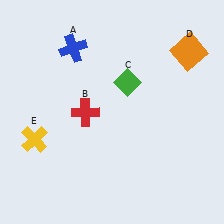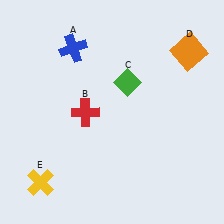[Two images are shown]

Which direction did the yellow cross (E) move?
The yellow cross (E) moved down.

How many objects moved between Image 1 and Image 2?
1 object moved between the two images.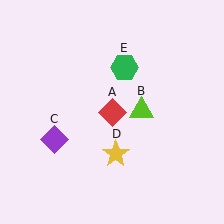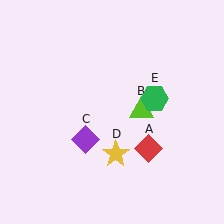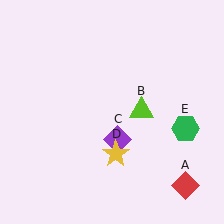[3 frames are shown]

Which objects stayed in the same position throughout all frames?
Lime triangle (object B) and yellow star (object D) remained stationary.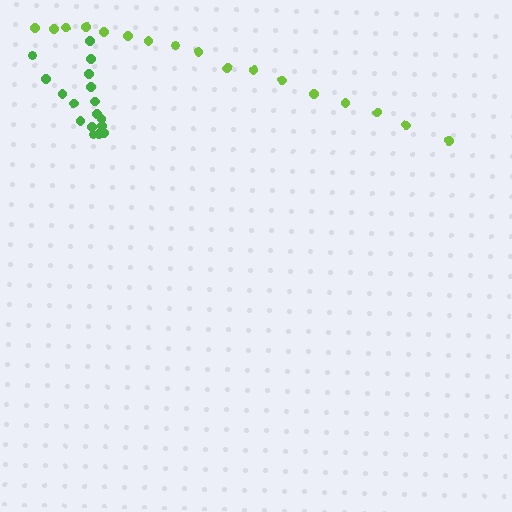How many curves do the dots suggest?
There are 2 distinct paths.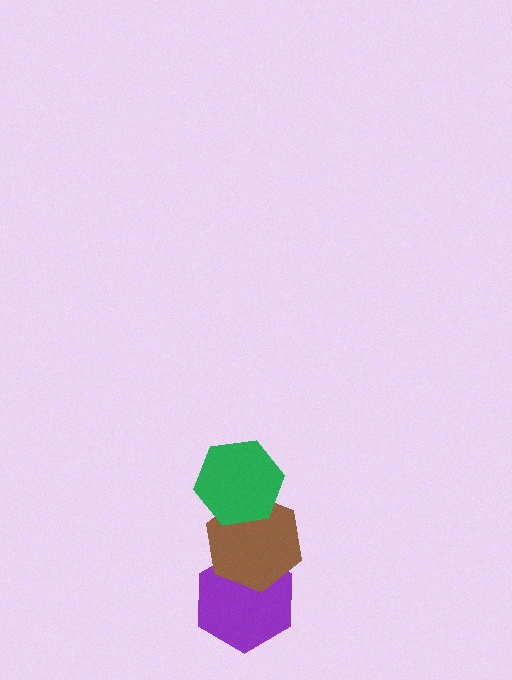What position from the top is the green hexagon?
The green hexagon is 1st from the top.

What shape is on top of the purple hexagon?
The brown hexagon is on top of the purple hexagon.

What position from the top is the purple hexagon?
The purple hexagon is 3rd from the top.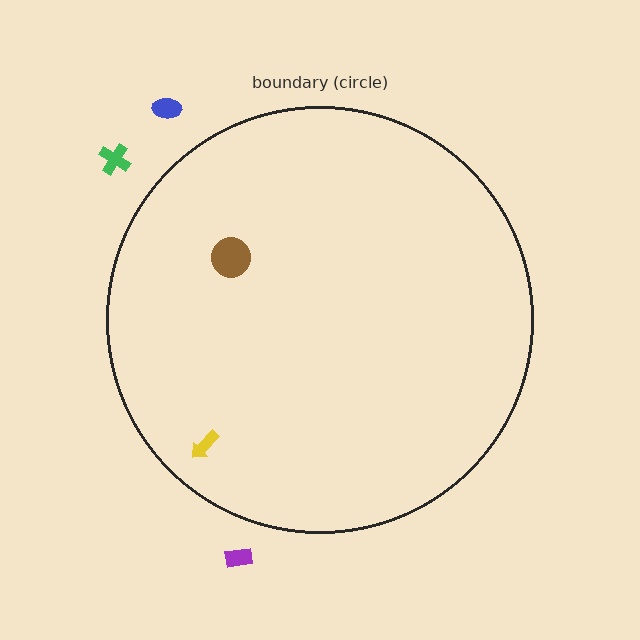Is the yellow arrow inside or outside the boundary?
Inside.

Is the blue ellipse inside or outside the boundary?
Outside.